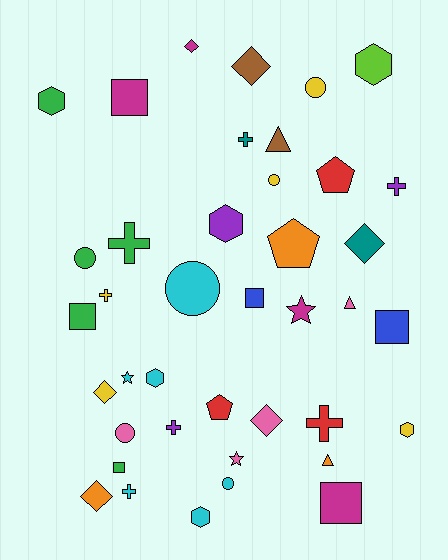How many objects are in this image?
There are 40 objects.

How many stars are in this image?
There are 3 stars.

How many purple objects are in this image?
There are 3 purple objects.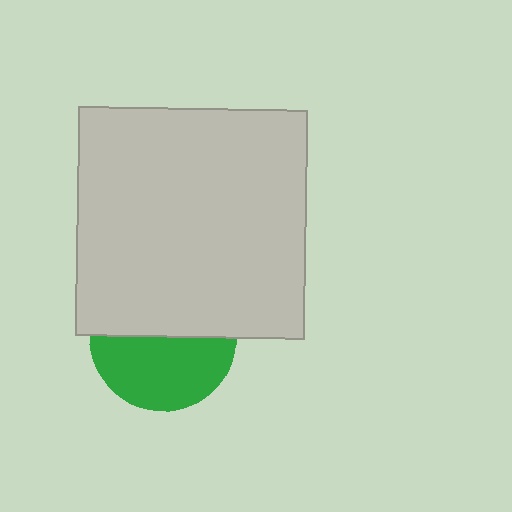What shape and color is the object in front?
The object in front is a light gray square.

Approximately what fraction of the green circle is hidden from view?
Roughly 50% of the green circle is hidden behind the light gray square.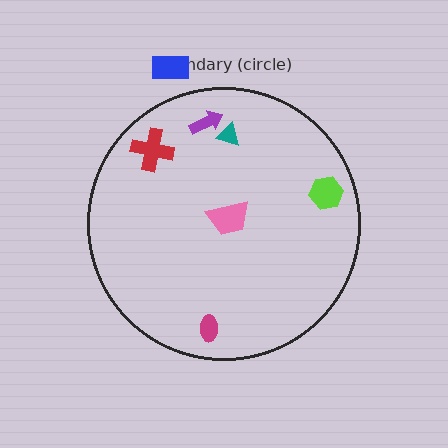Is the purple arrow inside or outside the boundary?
Inside.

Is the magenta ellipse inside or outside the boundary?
Inside.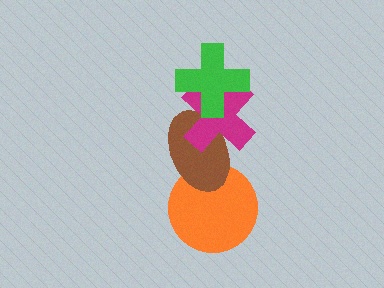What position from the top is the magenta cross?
The magenta cross is 2nd from the top.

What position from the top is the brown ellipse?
The brown ellipse is 3rd from the top.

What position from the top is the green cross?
The green cross is 1st from the top.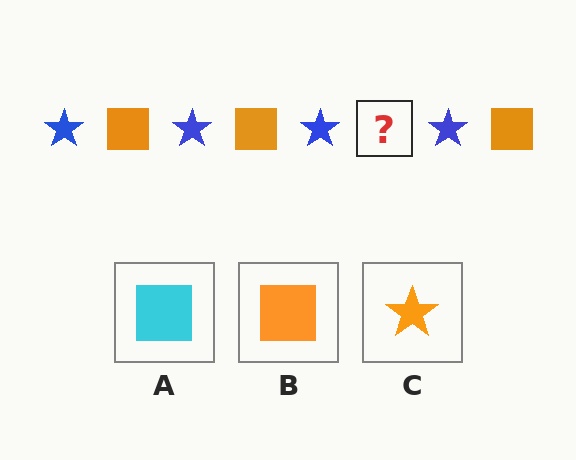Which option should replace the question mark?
Option B.